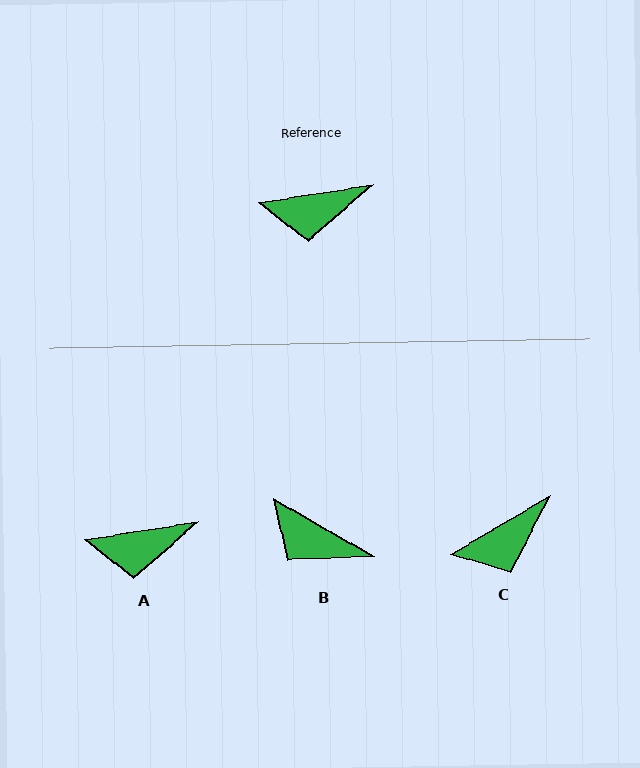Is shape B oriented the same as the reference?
No, it is off by about 39 degrees.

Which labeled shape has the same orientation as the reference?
A.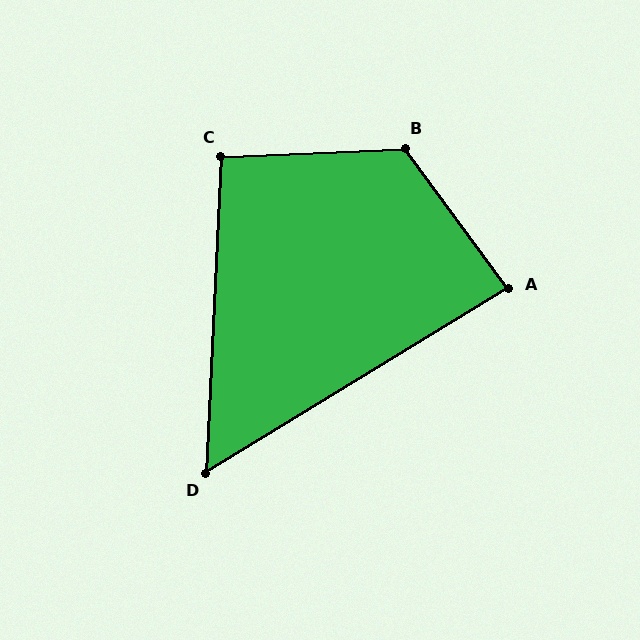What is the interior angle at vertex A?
Approximately 85 degrees (acute).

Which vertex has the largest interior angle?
B, at approximately 124 degrees.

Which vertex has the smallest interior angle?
D, at approximately 56 degrees.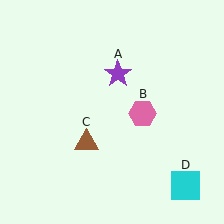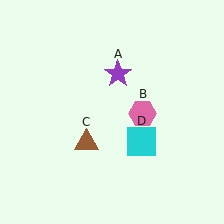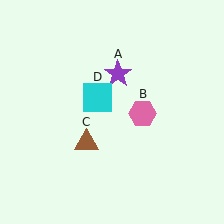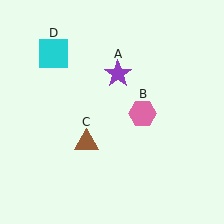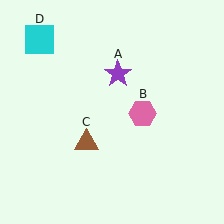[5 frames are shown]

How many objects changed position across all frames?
1 object changed position: cyan square (object D).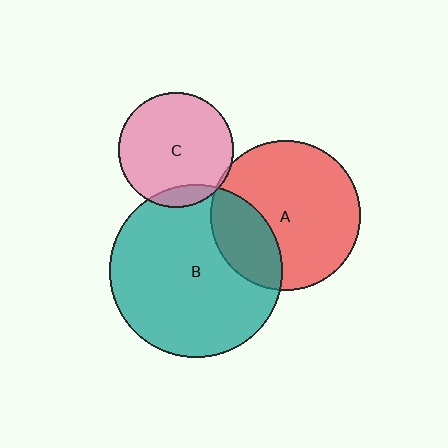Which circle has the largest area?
Circle B (teal).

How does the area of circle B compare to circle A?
Approximately 1.3 times.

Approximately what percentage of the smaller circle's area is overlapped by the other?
Approximately 25%.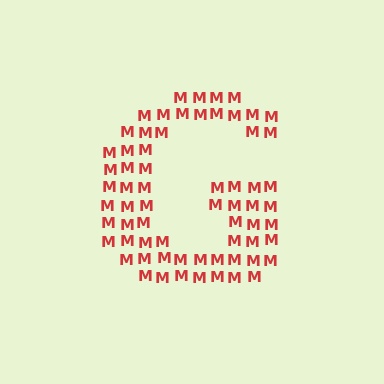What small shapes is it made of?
It is made of small letter M's.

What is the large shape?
The large shape is the letter G.